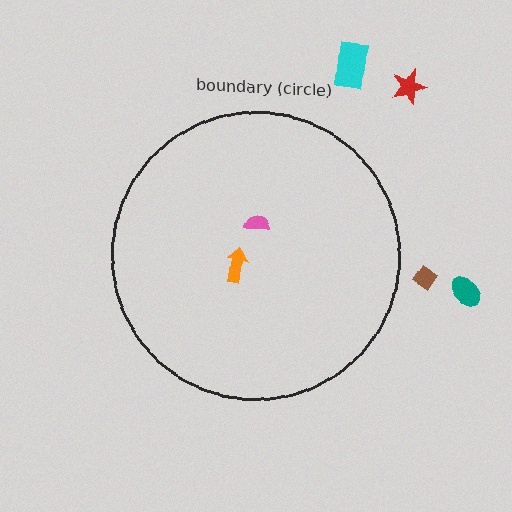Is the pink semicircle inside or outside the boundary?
Inside.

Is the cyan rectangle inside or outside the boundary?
Outside.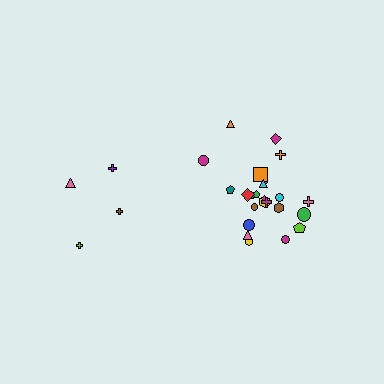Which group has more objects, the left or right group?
The right group.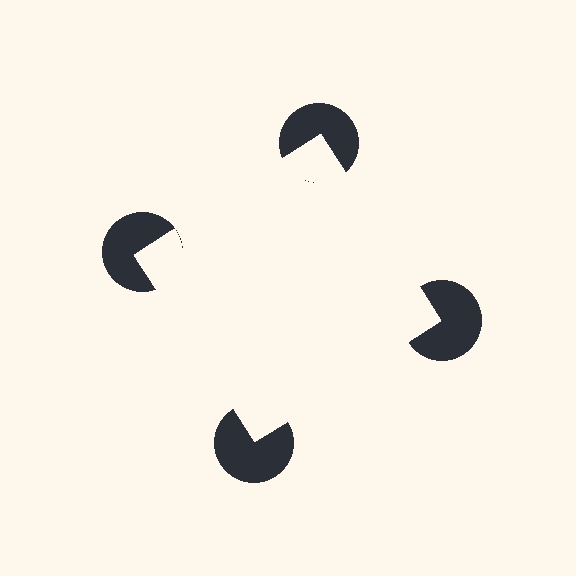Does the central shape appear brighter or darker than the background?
It typically appears slightly brighter than the background, even though no actual brightness change is drawn.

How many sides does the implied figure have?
4 sides.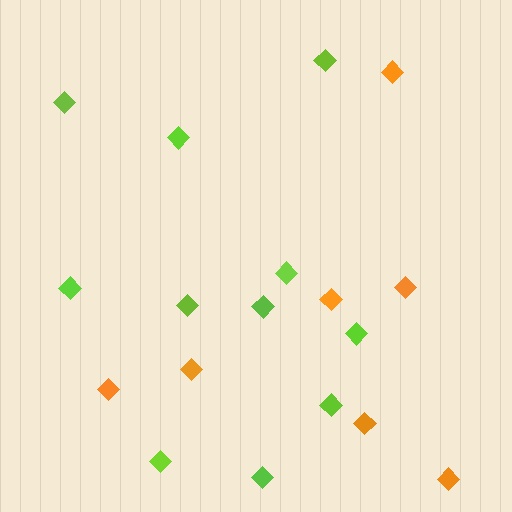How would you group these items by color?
There are 2 groups: one group of lime diamonds (11) and one group of orange diamonds (7).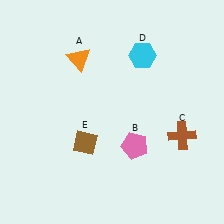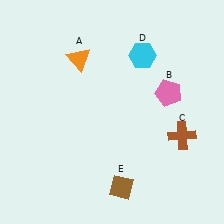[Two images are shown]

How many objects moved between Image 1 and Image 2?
2 objects moved between the two images.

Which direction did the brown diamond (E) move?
The brown diamond (E) moved down.